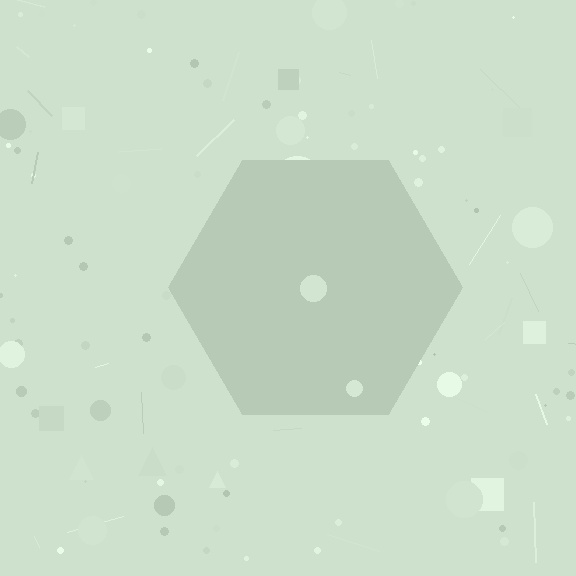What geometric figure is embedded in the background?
A hexagon is embedded in the background.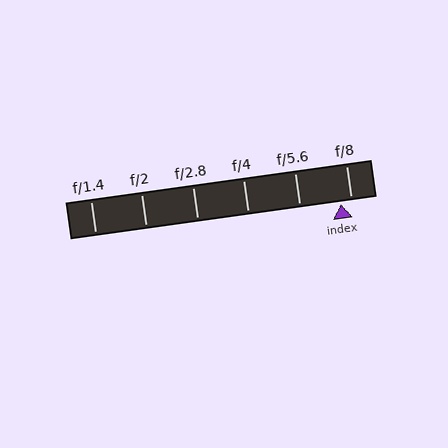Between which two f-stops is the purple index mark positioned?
The index mark is between f/5.6 and f/8.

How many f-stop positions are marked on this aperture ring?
There are 6 f-stop positions marked.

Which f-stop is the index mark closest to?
The index mark is closest to f/8.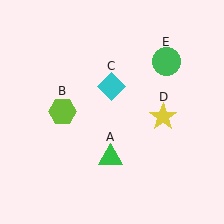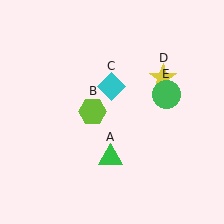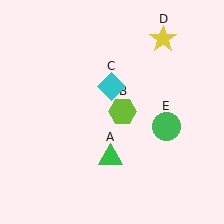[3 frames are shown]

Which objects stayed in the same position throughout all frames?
Green triangle (object A) and cyan diamond (object C) remained stationary.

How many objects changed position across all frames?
3 objects changed position: lime hexagon (object B), yellow star (object D), green circle (object E).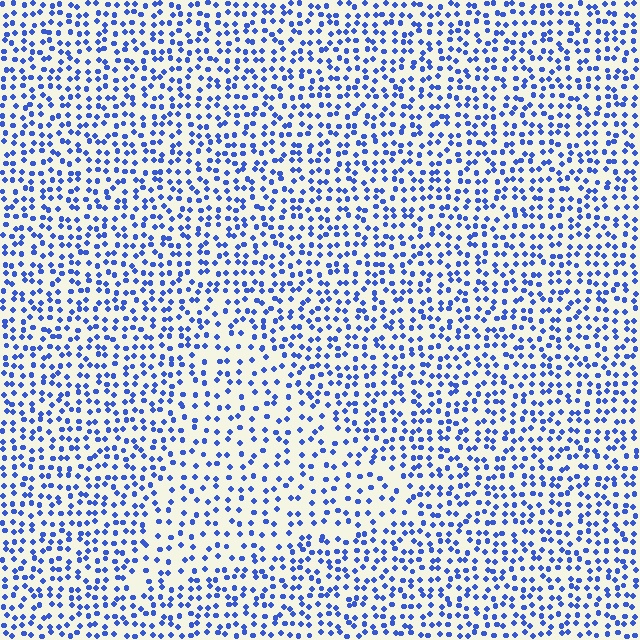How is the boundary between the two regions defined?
The boundary is defined by a change in element density (approximately 1.6x ratio). All elements are the same color, size, and shape.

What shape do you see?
I see a triangle.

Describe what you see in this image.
The image contains small blue elements arranged at two different densities. A triangle-shaped region is visible where the elements are less densely packed than the surrounding area.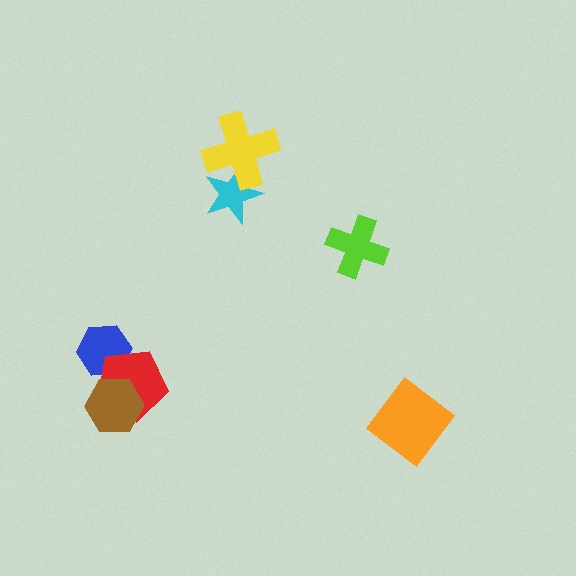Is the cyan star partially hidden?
Yes, it is partially covered by another shape.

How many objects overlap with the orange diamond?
0 objects overlap with the orange diamond.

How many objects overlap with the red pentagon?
2 objects overlap with the red pentagon.